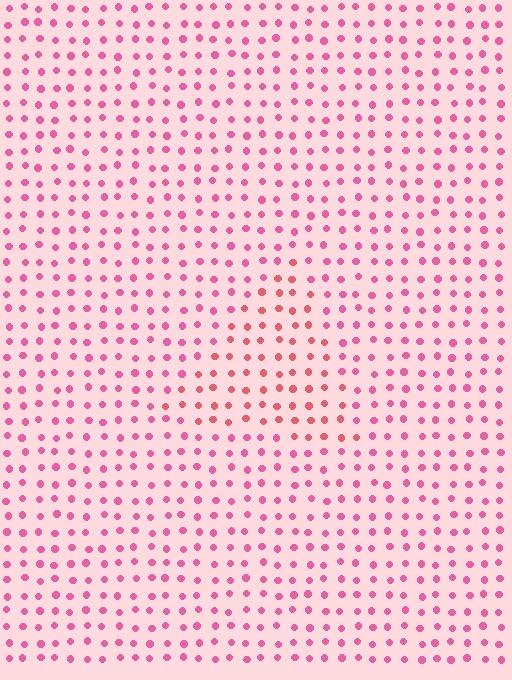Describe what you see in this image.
The image is filled with small pink elements in a uniform arrangement. A triangle-shaped region is visible where the elements are tinted to a slightly different hue, forming a subtle color boundary.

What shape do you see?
I see a triangle.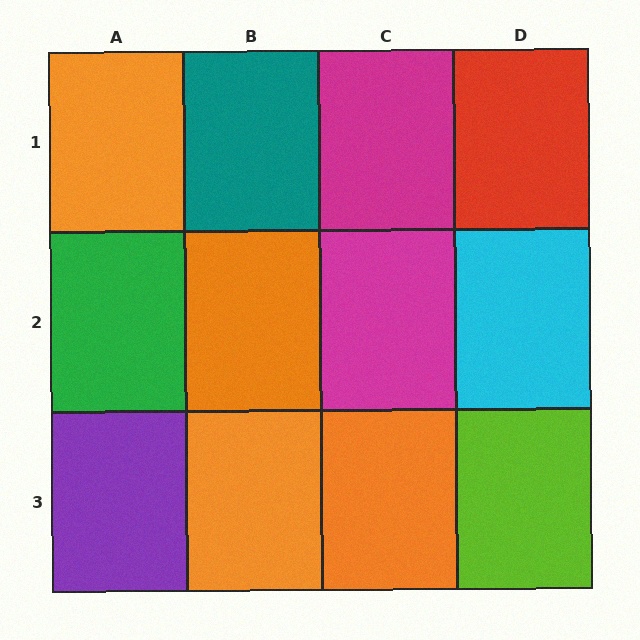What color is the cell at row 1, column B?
Teal.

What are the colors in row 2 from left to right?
Green, orange, magenta, cyan.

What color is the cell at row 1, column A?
Orange.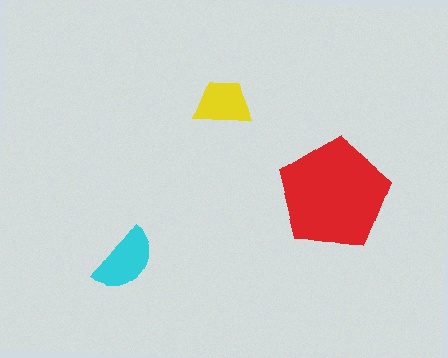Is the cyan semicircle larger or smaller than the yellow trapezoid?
Larger.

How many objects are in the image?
There are 3 objects in the image.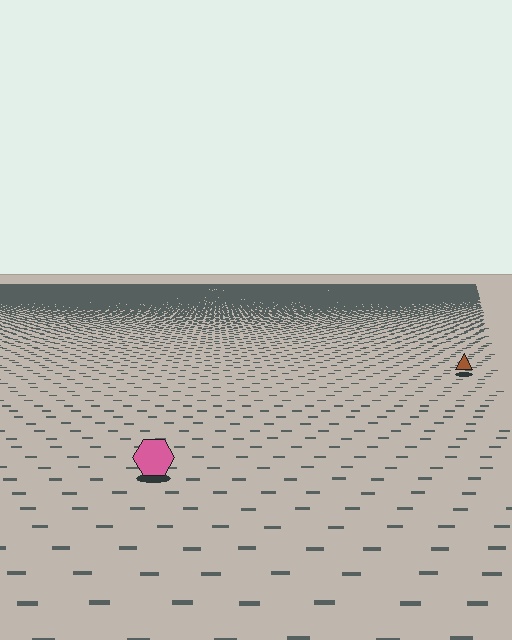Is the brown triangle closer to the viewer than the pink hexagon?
No. The pink hexagon is closer — you can tell from the texture gradient: the ground texture is coarser near it.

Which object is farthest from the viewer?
The brown triangle is farthest from the viewer. It appears smaller and the ground texture around it is denser.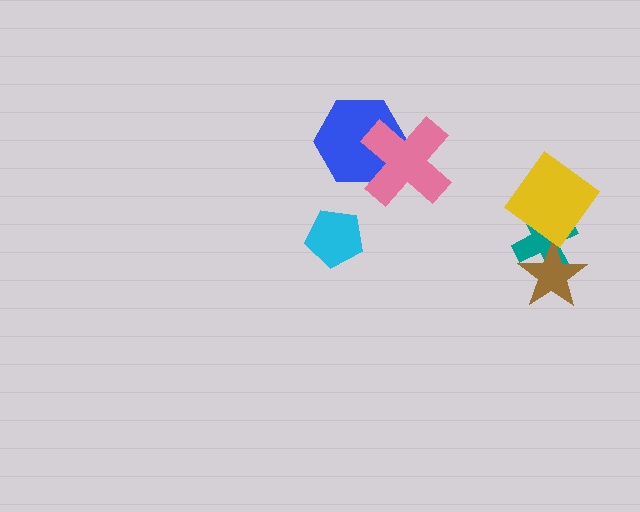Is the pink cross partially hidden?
No, no other shape covers it.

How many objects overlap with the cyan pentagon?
0 objects overlap with the cyan pentagon.